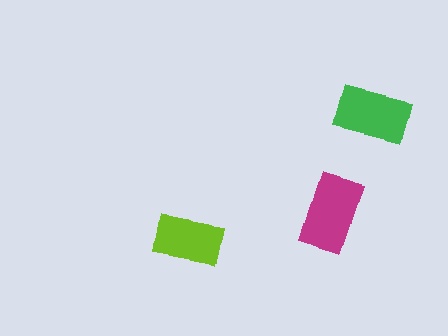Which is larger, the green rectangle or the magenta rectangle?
The magenta one.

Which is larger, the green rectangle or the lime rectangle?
The green one.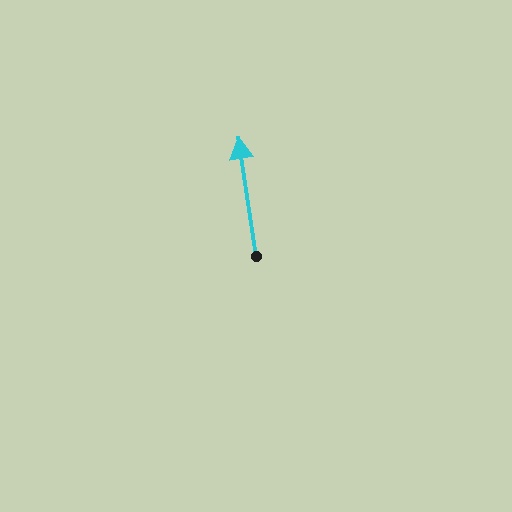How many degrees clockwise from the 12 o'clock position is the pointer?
Approximately 352 degrees.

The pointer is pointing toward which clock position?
Roughly 12 o'clock.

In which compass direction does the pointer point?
North.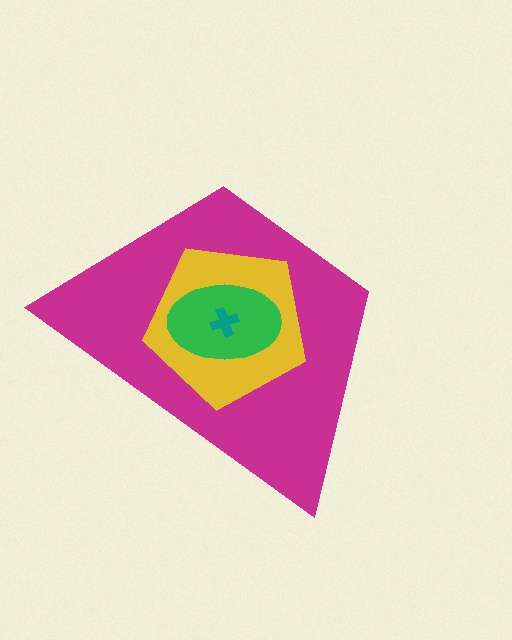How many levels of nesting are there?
4.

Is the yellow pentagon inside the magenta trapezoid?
Yes.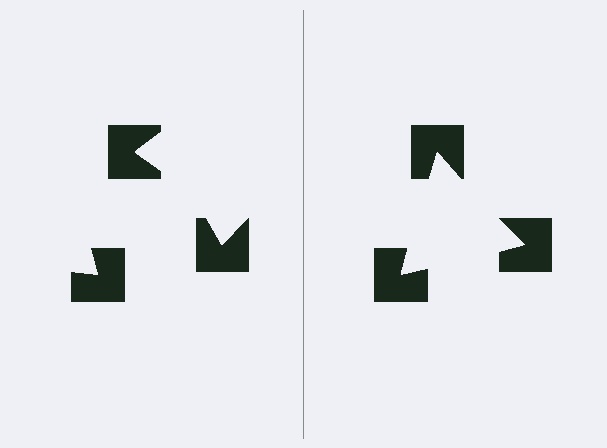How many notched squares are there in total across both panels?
6 — 3 on each side.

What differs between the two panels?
The notched squares are positioned identically on both sides; only the wedge orientations differ. On the right they align to a triangle; on the left they are misaligned.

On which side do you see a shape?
An illusory triangle appears on the right side. On the left side the wedge cuts are rotated, so no coherent shape forms.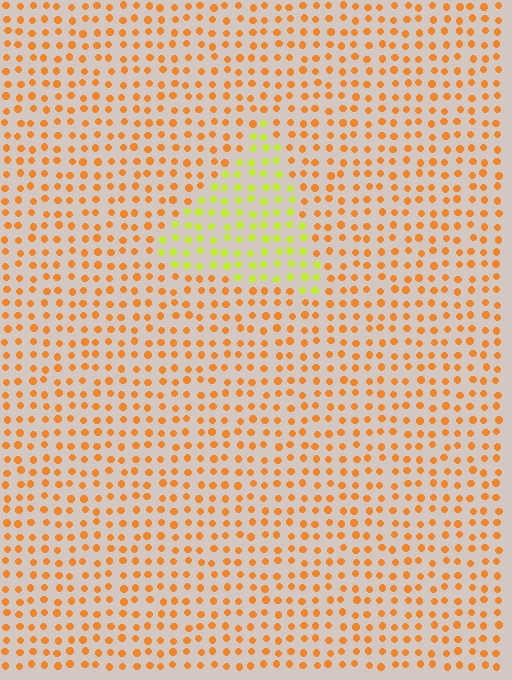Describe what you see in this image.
The image is filled with small orange elements in a uniform arrangement. A triangle-shaped region is visible where the elements are tinted to a slightly different hue, forming a subtle color boundary.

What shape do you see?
I see a triangle.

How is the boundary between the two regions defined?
The boundary is defined purely by a slight shift in hue (about 48 degrees). Spacing, size, and orientation are identical on both sides.